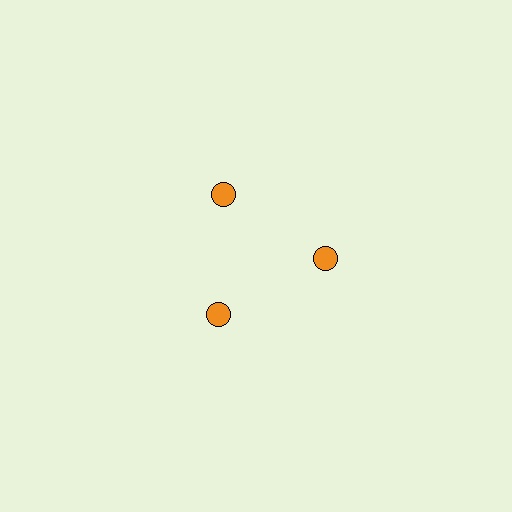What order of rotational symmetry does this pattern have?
This pattern has 3-fold rotational symmetry.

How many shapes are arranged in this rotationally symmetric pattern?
There are 3 shapes, arranged in 3 groups of 1.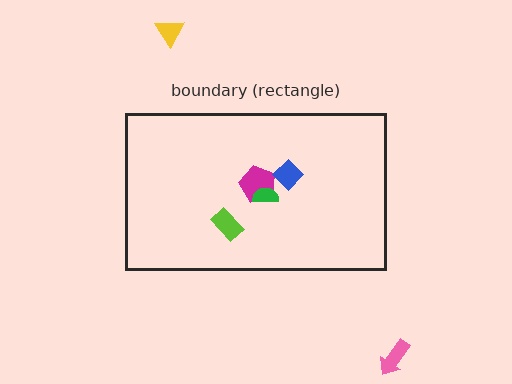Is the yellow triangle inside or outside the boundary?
Outside.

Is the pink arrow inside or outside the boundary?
Outside.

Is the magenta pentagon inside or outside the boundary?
Inside.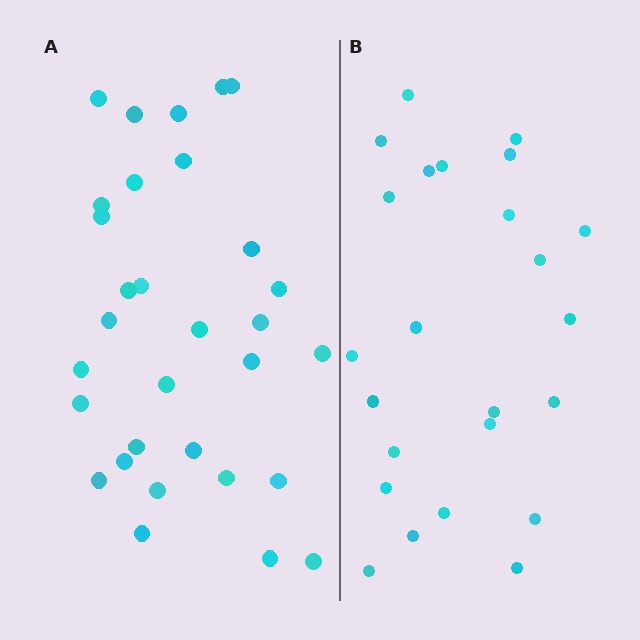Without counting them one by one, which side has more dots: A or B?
Region A (the left region) has more dots.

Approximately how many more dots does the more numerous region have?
Region A has roughly 8 or so more dots than region B.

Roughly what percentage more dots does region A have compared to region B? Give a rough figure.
About 30% more.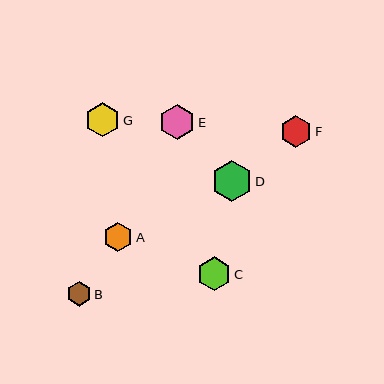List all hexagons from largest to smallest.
From largest to smallest: D, E, G, C, F, A, B.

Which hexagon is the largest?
Hexagon D is the largest with a size of approximately 40 pixels.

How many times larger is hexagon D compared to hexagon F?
Hexagon D is approximately 1.3 times the size of hexagon F.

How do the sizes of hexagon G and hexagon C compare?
Hexagon G and hexagon C are approximately the same size.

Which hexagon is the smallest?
Hexagon B is the smallest with a size of approximately 24 pixels.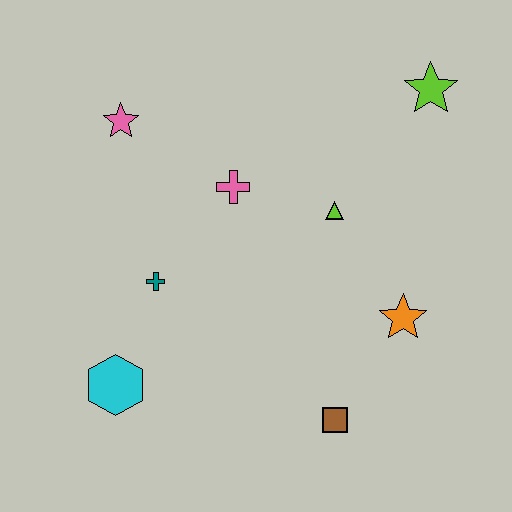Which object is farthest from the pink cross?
The brown square is farthest from the pink cross.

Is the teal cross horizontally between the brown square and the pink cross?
No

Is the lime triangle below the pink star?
Yes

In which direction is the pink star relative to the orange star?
The pink star is to the left of the orange star.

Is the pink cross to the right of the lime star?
No